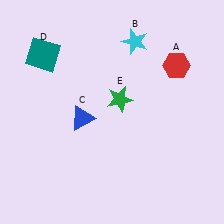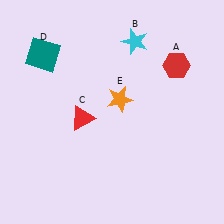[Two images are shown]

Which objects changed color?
C changed from blue to red. E changed from green to orange.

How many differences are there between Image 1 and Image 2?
There are 2 differences between the two images.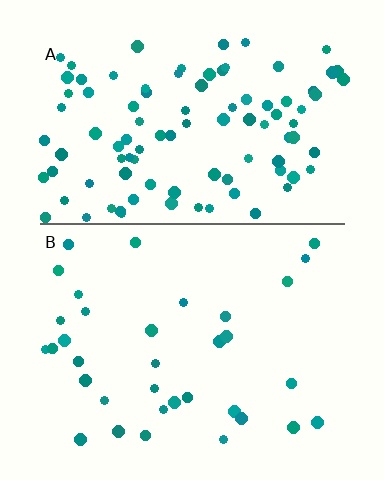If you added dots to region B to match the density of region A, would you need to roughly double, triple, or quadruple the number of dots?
Approximately triple.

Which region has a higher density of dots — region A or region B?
A (the top).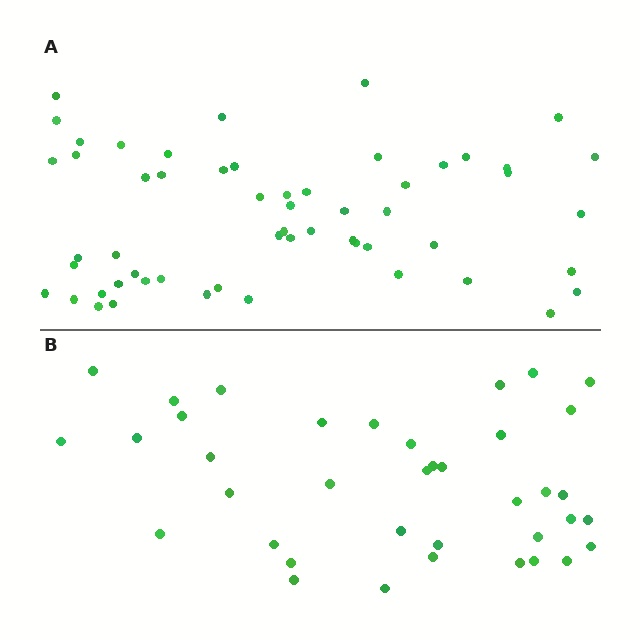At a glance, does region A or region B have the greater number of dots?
Region A (the top region) has more dots.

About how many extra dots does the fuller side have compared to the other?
Region A has approximately 20 more dots than region B.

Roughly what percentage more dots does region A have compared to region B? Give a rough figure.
About 45% more.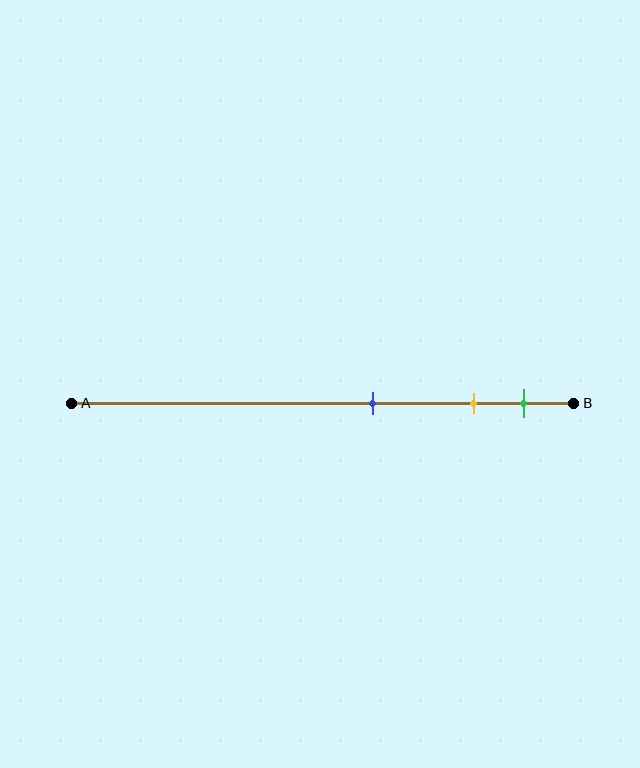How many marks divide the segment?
There are 3 marks dividing the segment.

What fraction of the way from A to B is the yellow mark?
The yellow mark is approximately 80% (0.8) of the way from A to B.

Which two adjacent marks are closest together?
The yellow and green marks are the closest adjacent pair.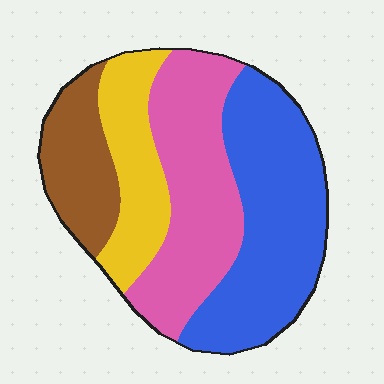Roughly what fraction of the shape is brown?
Brown covers 15% of the shape.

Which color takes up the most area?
Blue, at roughly 35%.